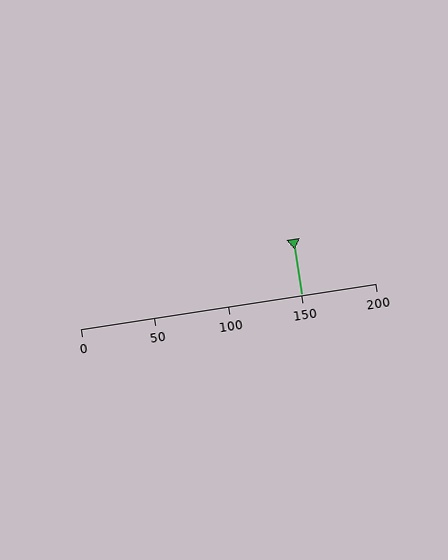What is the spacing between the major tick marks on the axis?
The major ticks are spaced 50 apart.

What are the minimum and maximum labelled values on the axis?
The axis runs from 0 to 200.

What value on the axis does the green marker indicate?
The marker indicates approximately 150.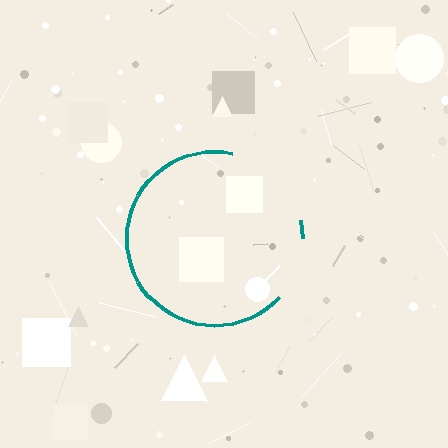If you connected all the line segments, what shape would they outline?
They would outline a circle.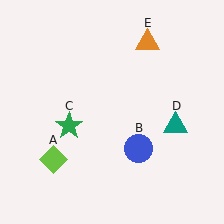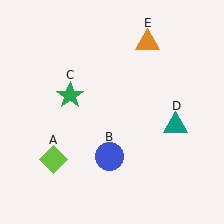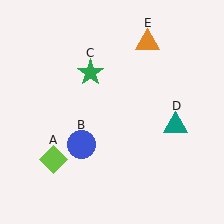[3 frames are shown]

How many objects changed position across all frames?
2 objects changed position: blue circle (object B), green star (object C).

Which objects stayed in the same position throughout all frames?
Lime diamond (object A) and teal triangle (object D) and orange triangle (object E) remained stationary.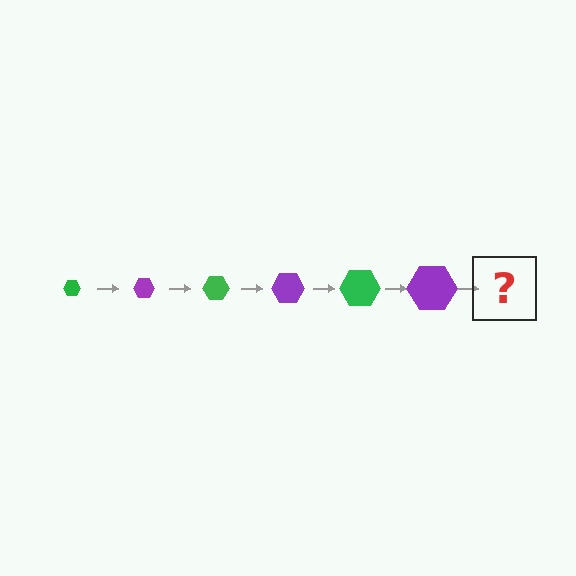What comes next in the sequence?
The next element should be a green hexagon, larger than the previous one.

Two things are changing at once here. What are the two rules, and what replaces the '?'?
The two rules are that the hexagon grows larger each step and the color cycles through green and purple. The '?' should be a green hexagon, larger than the previous one.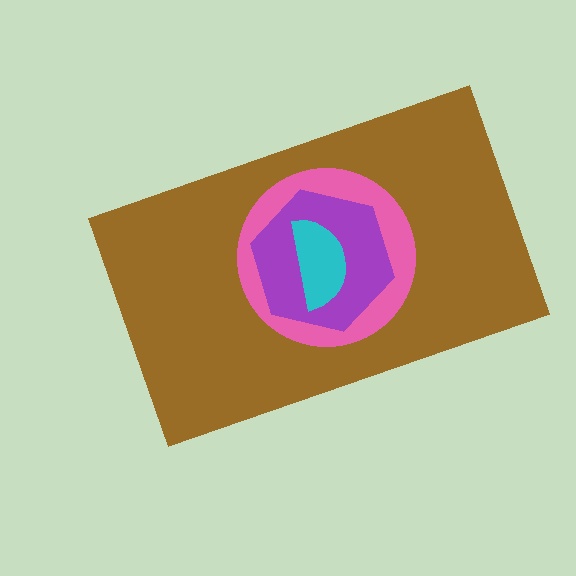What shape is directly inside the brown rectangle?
The pink circle.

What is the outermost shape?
The brown rectangle.